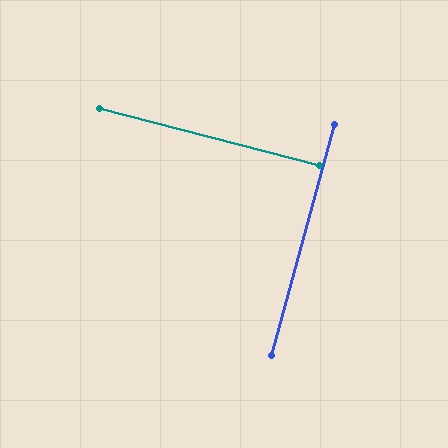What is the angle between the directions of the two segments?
Approximately 89 degrees.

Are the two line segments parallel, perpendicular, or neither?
Perpendicular — they meet at approximately 89°.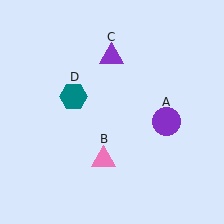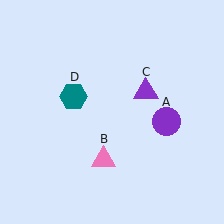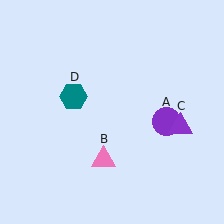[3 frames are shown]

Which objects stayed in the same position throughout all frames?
Purple circle (object A) and pink triangle (object B) and teal hexagon (object D) remained stationary.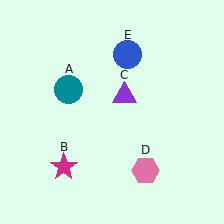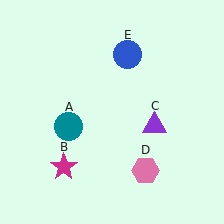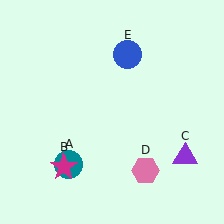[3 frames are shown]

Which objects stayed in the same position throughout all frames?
Magenta star (object B) and pink hexagon (object D) and blue circle (object E) remained stationary.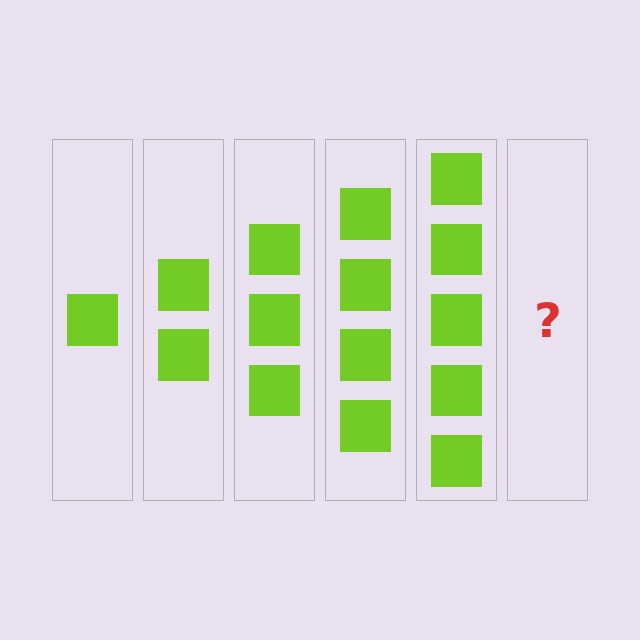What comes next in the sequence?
The next element should be 6 squares.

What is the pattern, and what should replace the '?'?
The pattern is that each step adds one more square. The '?' should be 6 squares.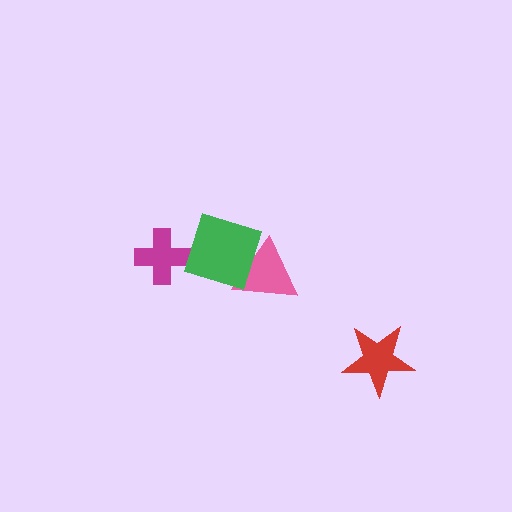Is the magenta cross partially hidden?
Yes, it is partially covered by another shape.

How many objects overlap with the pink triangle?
1 object overlaps with the pink triangle.